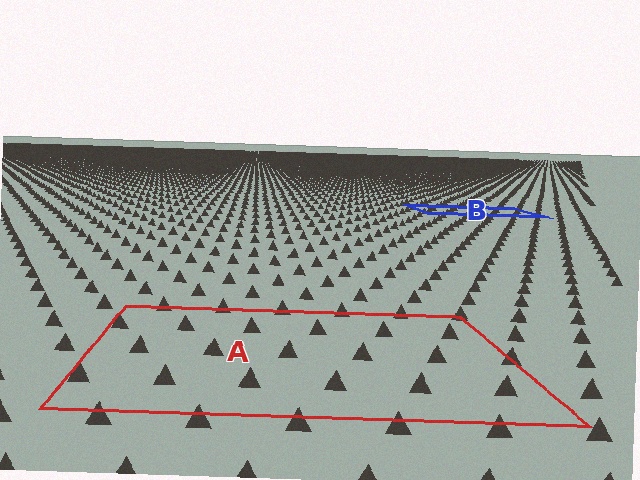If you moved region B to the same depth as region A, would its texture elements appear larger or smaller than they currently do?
They would appear larger. At a closer depth, the same texture elements are projected at a bigger on-screen size.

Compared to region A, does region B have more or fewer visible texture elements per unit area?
Region B has more texture elements per unit area — they are packed more densely because it is farther away.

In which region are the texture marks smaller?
The texture marks are smaller in region B, because it is farther away.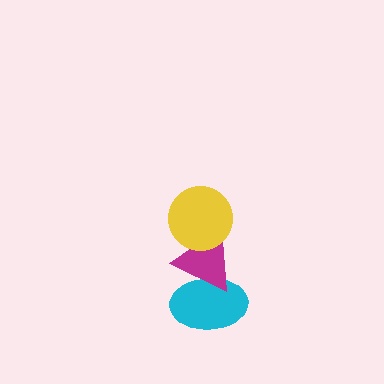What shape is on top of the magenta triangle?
The yellow circle is on top of the magenta triangle.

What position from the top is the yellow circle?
The yellow circle is 1st from the top.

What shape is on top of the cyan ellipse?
The magenta triangle is on top of the cyan ellipse.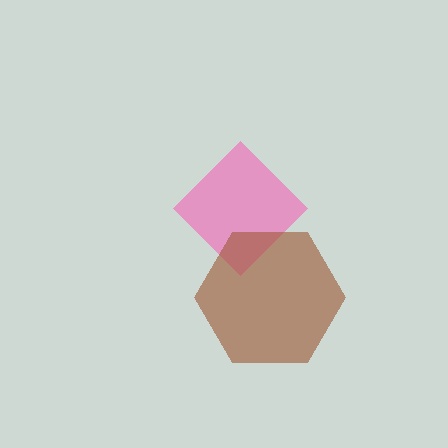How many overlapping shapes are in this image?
There are 2 overlapping shapes in the image.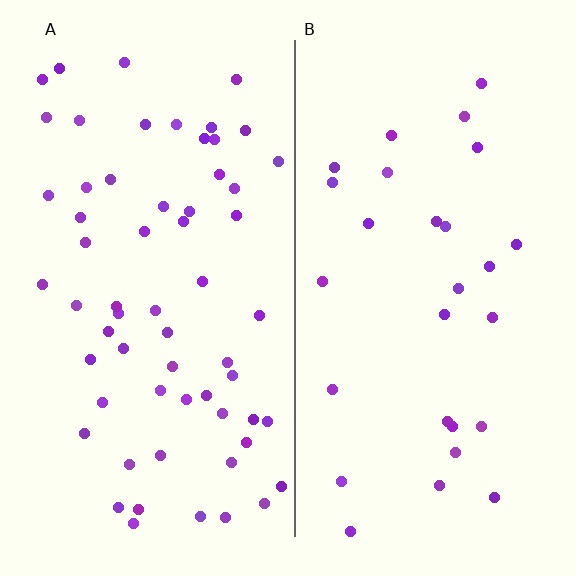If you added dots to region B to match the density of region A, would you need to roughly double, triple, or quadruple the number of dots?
Approximately double.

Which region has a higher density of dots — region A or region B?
A (the left).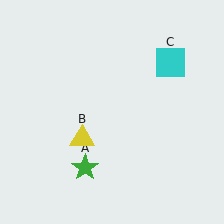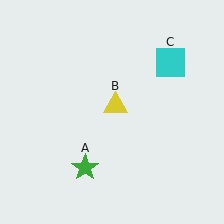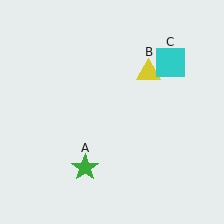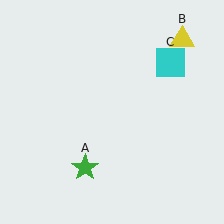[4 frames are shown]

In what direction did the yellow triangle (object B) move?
The yellow triangle (object B) moved up and to the right.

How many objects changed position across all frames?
1 object changed position: yellow triangle (object B).